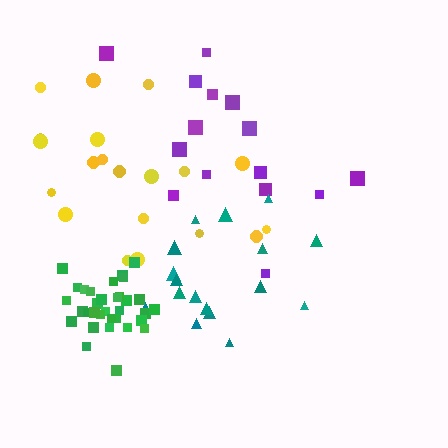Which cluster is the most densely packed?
Green.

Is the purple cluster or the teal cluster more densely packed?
Teal.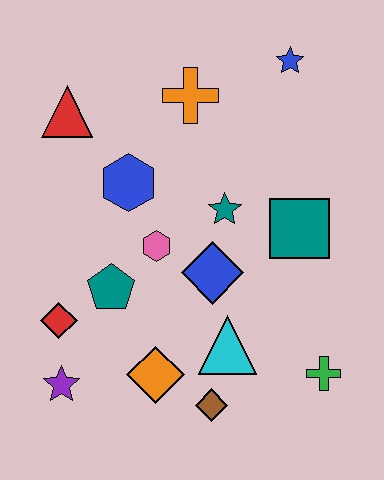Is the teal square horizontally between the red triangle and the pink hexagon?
No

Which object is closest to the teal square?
The teal star is closest to the teal square.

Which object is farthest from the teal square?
The purple star is farthest from the teal square.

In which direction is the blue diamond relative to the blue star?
The blue diamond is below the blue star.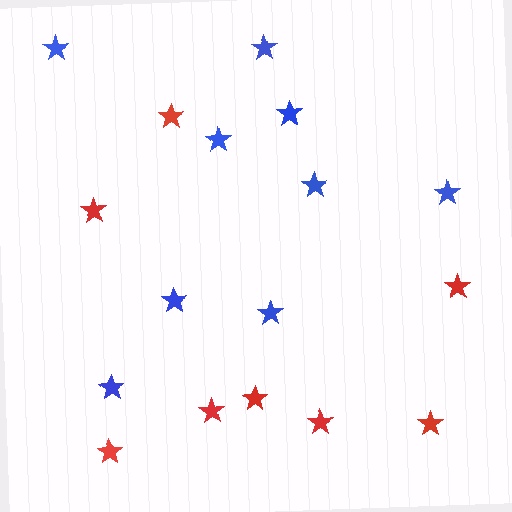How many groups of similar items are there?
There are 2 groups: one group of red stars (8) and one group of blue stars (9).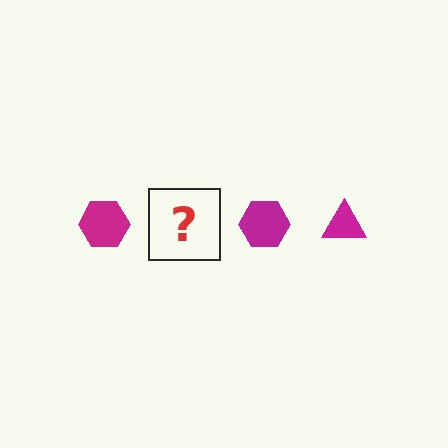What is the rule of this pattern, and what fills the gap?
The rule is that the pattern cycles through hexagon, triangle shapes in magenta. The gap should be filled with a magenta triangle.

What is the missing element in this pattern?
The missing element is a magenta triangle.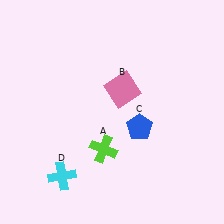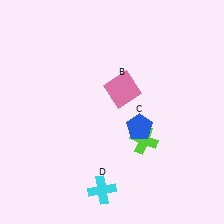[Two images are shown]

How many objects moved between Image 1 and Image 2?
2 objects moved between the two images.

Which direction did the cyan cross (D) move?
The cyan cross (D) moved right.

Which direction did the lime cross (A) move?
The lime cross (A) moved right.